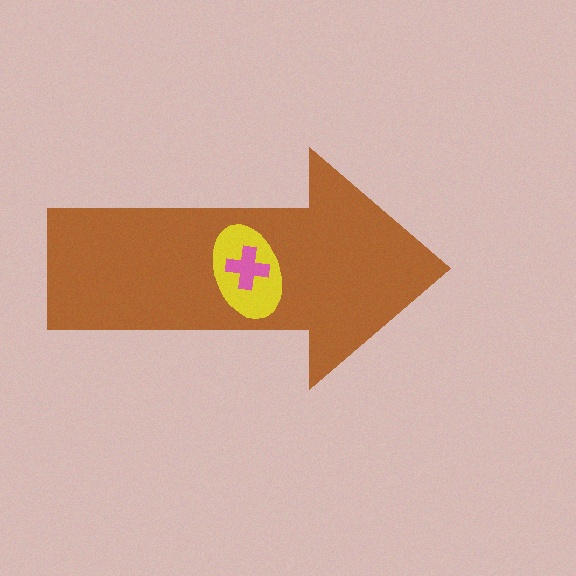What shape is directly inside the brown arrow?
The yellow ellipse.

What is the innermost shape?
The pink cross.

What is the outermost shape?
The brown arrow.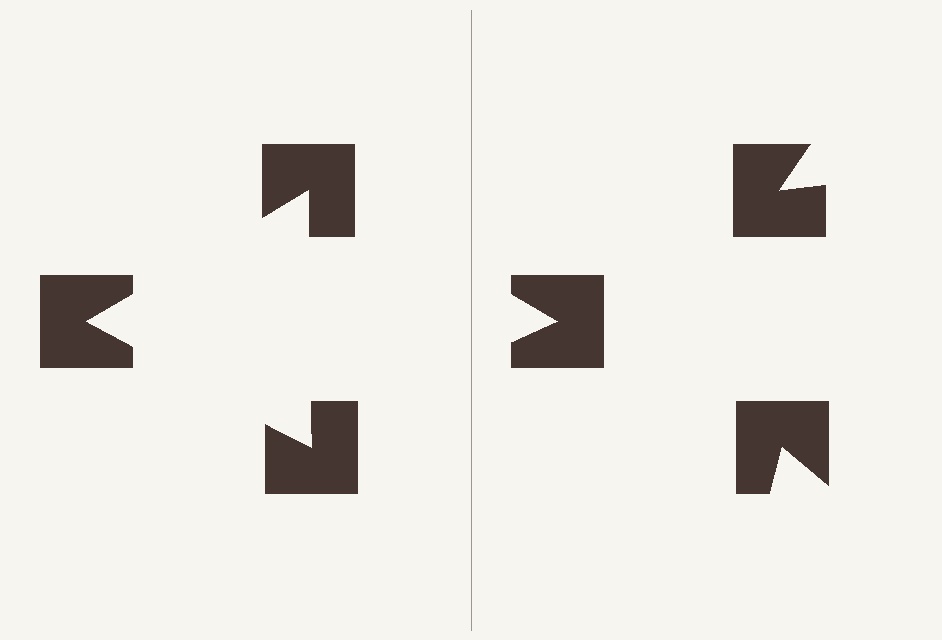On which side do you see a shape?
An illusory triangle appears on the left side. On the right side the wedge cuts are rotated, so no coherent shape forms.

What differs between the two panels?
The notched squares are positioned identically on both sides; only the wedge orientations differ. On the left they align to a triangle; on the right they are misaligned.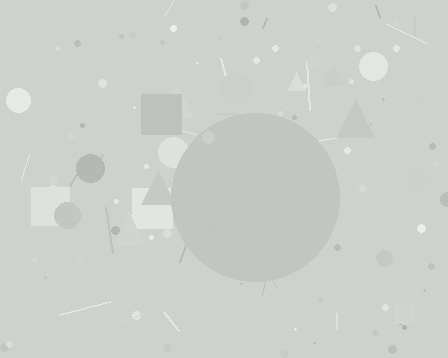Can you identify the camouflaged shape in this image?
The camouflaged shape is a circle.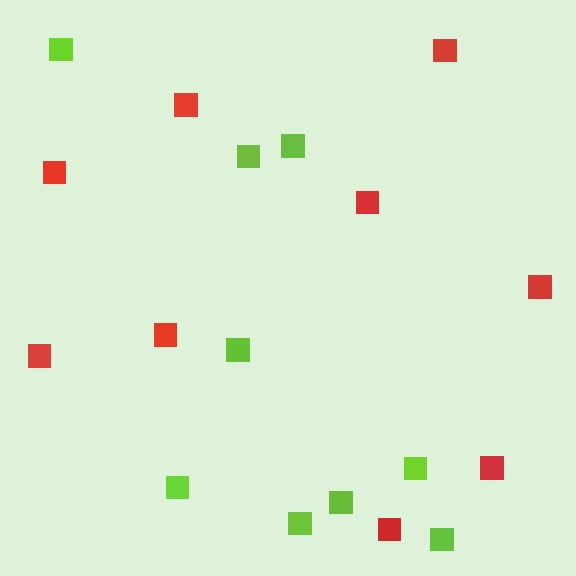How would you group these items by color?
There are 2 groups: one group of red squares (9) and one group of lime squares (9).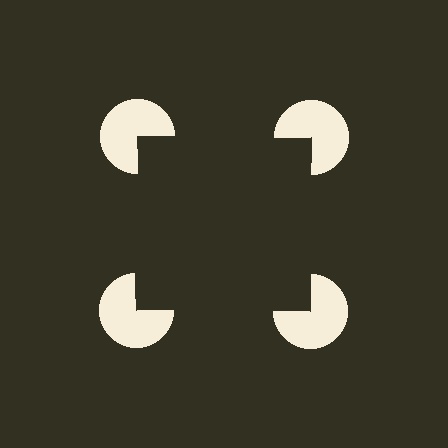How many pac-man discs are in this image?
There are 4 — one at each vertex of the illusory square.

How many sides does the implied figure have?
4 sides.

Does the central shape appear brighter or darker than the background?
It typically appears slightly darker than the background, even though no actual brightness change is drawn.